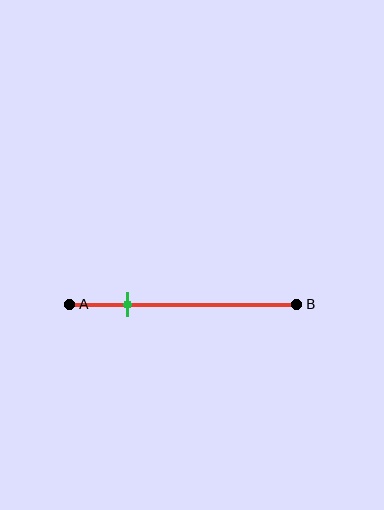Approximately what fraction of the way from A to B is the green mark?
The green mark is approximately 25% of the way from A to B.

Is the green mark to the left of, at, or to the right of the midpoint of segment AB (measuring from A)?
The green mark is to the left of the midpoint of segment AB.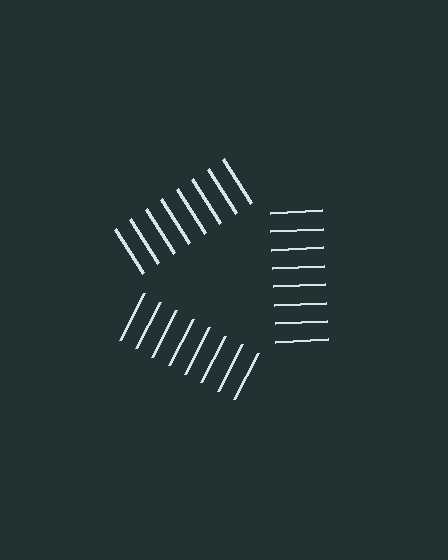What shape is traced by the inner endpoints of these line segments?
An illusory triangle — the line segments terminate on its edges but no continuous stroke is drawn.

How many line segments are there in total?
24 — 8 along each of the 3 edges.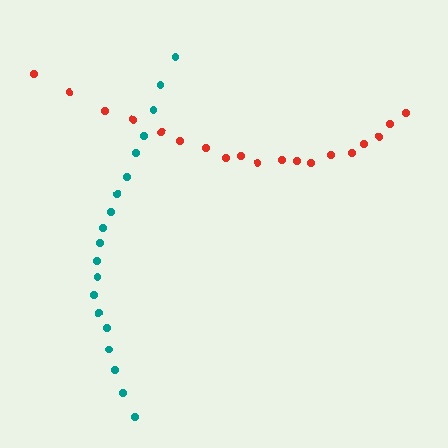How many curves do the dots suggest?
There are 2 distinct paths.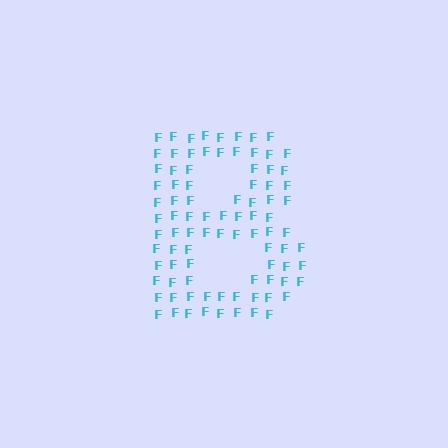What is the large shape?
The large shape is the letter B.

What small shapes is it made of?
It is made of small letter F's.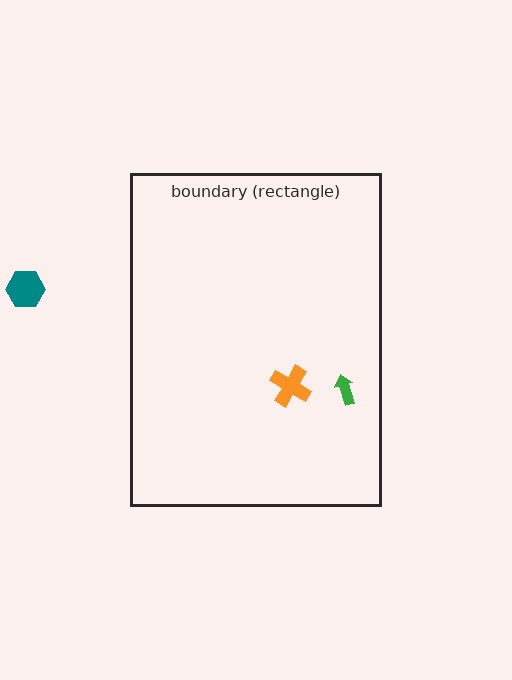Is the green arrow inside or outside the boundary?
Inside.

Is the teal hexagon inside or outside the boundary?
Outside.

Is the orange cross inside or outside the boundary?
Inside.